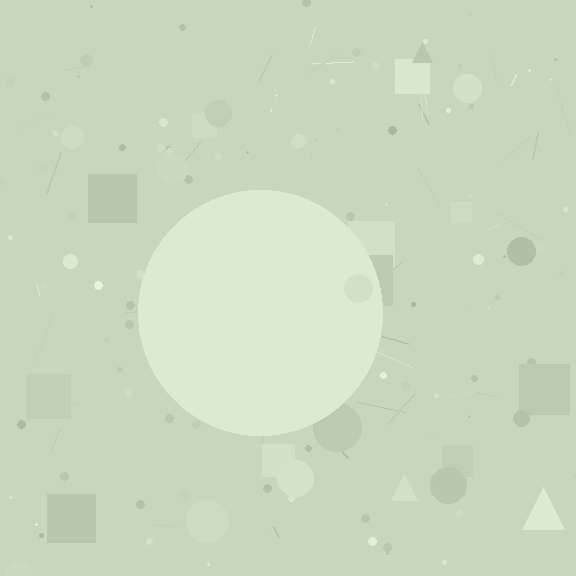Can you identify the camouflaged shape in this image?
The camouflaged shape is a circle.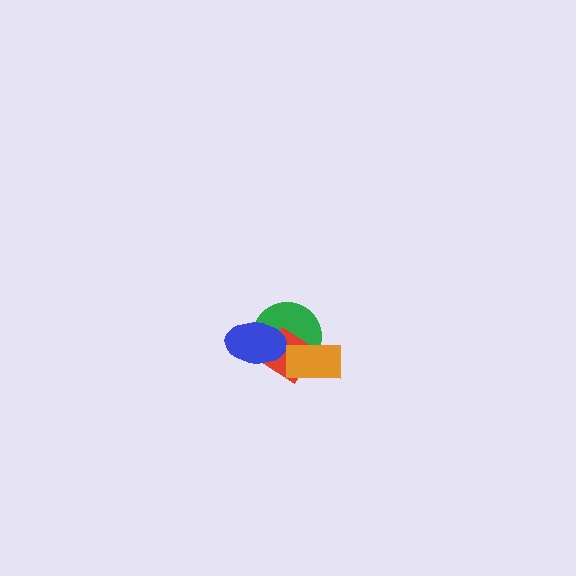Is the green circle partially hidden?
Yes, it is partially covered by another shape.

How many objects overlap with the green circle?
3 objects overlap with the green circle.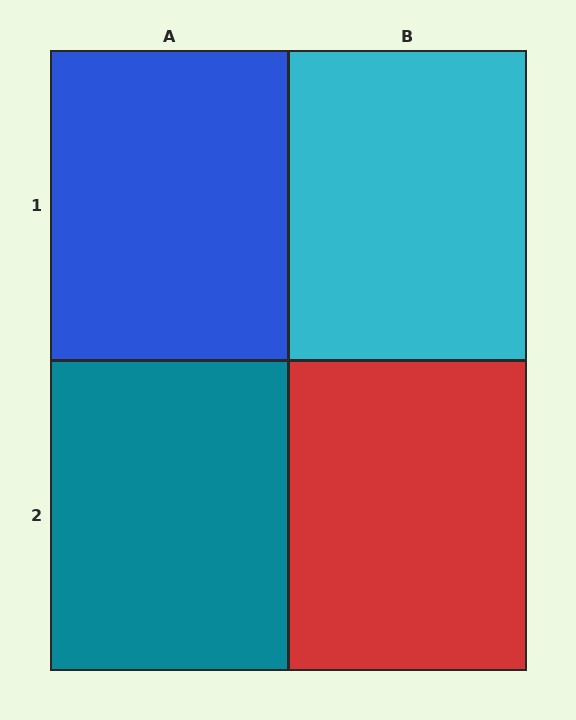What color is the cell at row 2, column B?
Red.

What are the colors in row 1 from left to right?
Blue, cyan.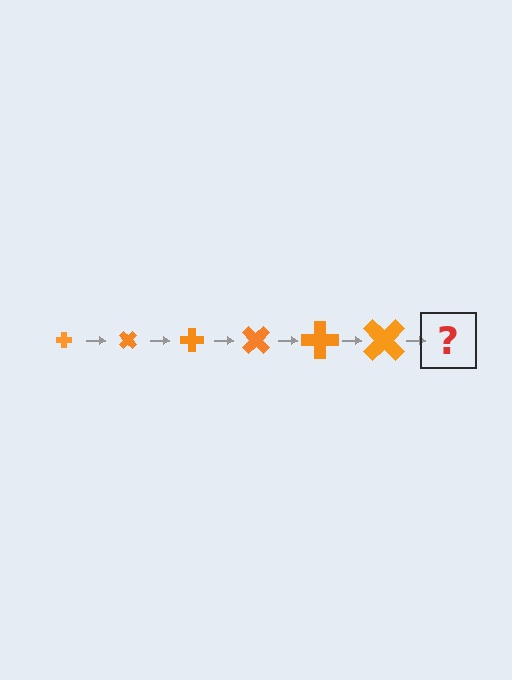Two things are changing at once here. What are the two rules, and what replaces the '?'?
The two rules are that the cross grows larger each step and it rotates 45 degrees each step. The '?' should be a cross, larger than the previous one and rotated 270 degrees from the start.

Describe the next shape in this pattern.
It should be a cross, larger than the previous one and rotated 270 degrees from the start.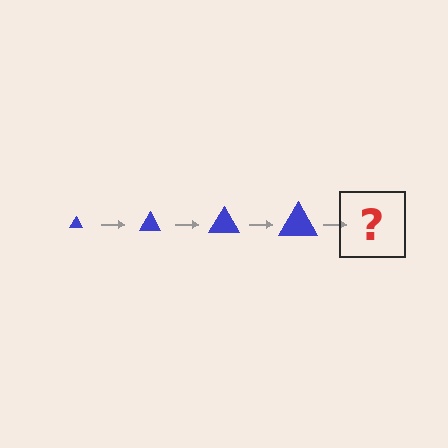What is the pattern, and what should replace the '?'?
The pattern is that the triangle gets progressively larger each step. The '?' should be a blue triangle, larger than the previous one.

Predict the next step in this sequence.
The next step is a blue triangle, larger than the previous one.